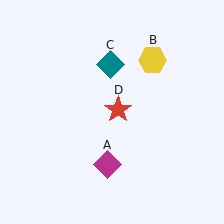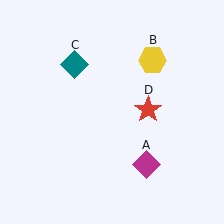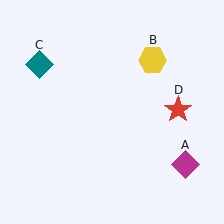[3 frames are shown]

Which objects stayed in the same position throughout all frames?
Yellow hexagon (object B) remained stationary.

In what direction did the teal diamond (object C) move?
The teal diamond (object C) moved left.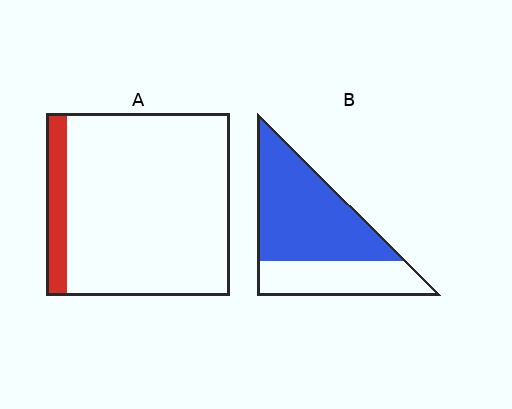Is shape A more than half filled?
No.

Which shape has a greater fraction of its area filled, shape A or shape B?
Shape B.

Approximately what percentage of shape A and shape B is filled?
A is approximately 10% and B is approximately 65%.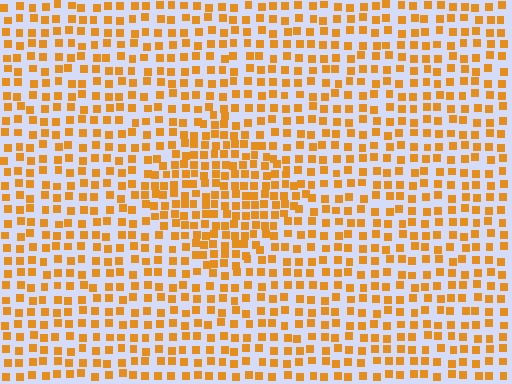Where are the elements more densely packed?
The elements are more densely packed inside the diamond boundary.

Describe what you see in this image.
The image contains small orange elements arranged at two different densities. A diamond-shaped region is visible where the elements are more densely packed than the surrounding area.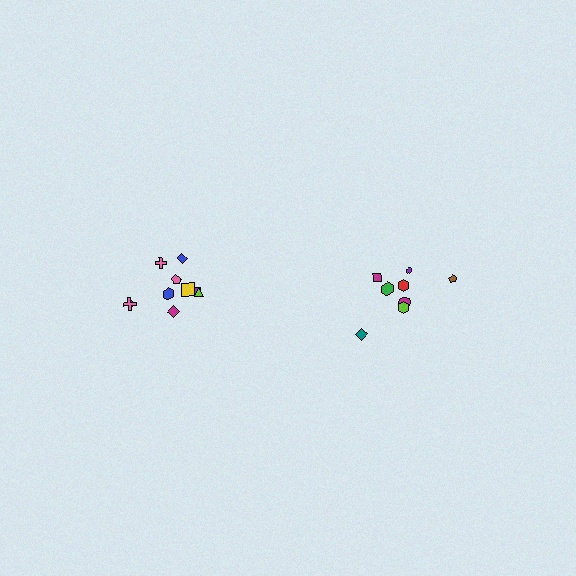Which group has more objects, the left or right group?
The left group.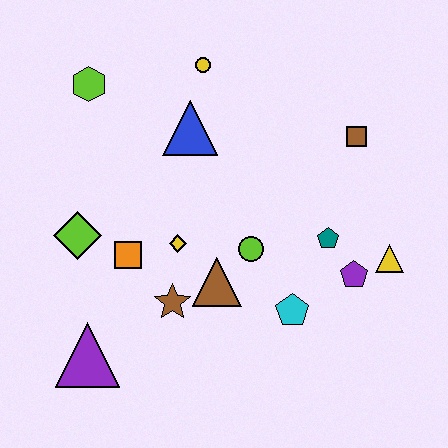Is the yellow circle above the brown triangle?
Yes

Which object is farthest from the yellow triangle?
The lime hexagon is farthest from the yellow triangle.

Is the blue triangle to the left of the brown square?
Yes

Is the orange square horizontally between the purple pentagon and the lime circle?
No